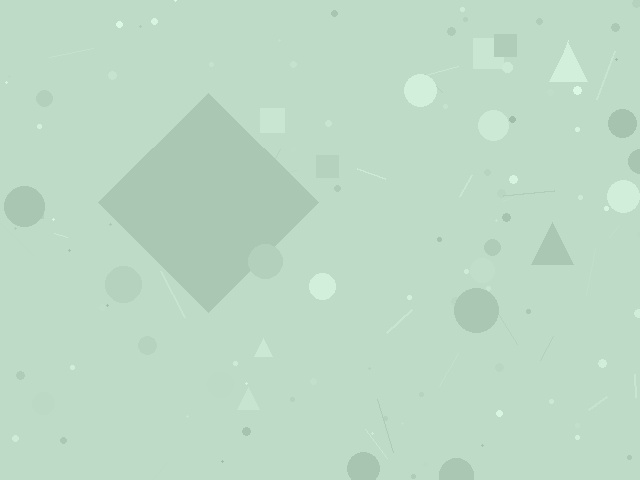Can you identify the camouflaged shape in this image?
The camouflaged shape is a diamond.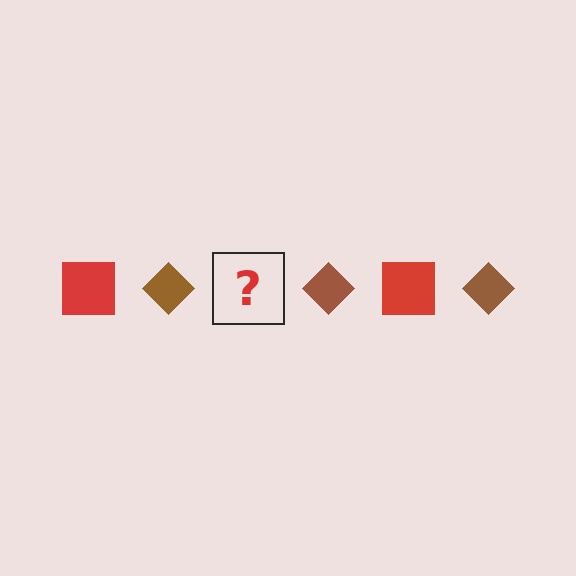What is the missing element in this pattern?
The missing element is a red square.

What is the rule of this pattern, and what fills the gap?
The rule is that the pattern alternates between red square and brown diamond. The gap should be filled with a red square.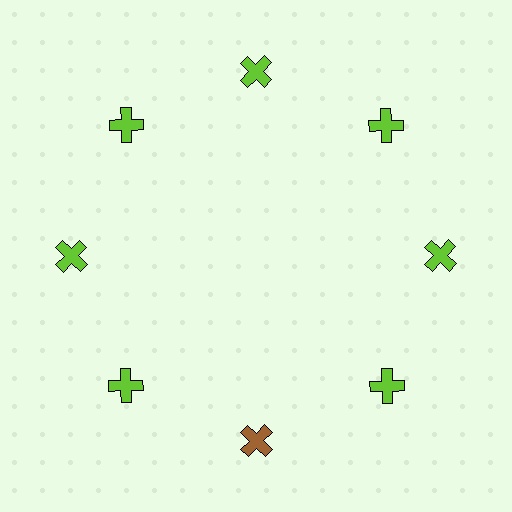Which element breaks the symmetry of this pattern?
The brown cross at roughly the 6 o'clock position breaks the symmetry. All other shapes are lime crosses.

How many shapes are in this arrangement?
There are 8 shapes arranged in a ring pattern.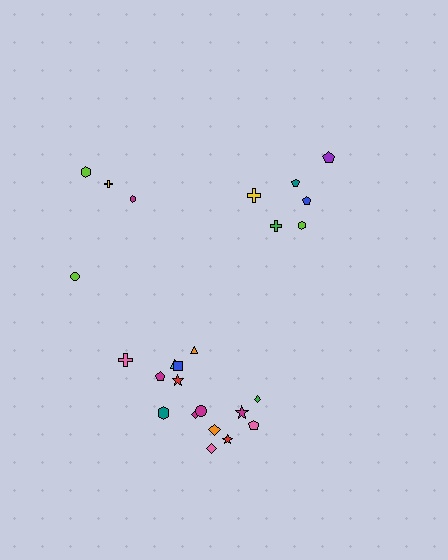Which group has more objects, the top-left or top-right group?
The top-right group.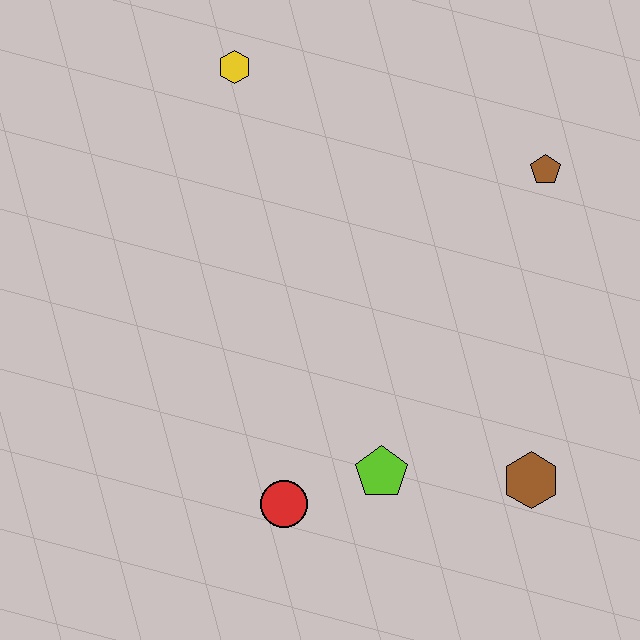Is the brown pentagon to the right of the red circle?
Yes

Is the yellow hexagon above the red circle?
Yes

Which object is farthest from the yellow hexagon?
The brown hexagon is farthest from the yellow hexagon.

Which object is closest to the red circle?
The lime pentagon is closest to the red circle.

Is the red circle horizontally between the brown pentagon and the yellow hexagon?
Yes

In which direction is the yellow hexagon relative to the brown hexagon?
The yellow hexagon is above the brown hexagon.